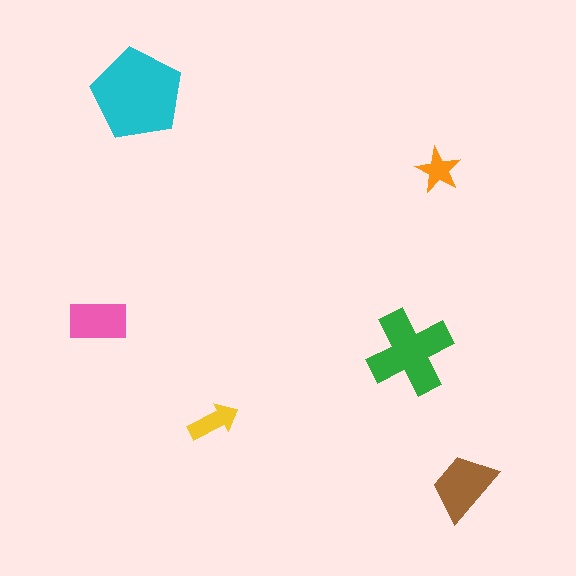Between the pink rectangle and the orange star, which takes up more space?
The pink rectangle.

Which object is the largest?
The cyan pentagon.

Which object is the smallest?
The orange star.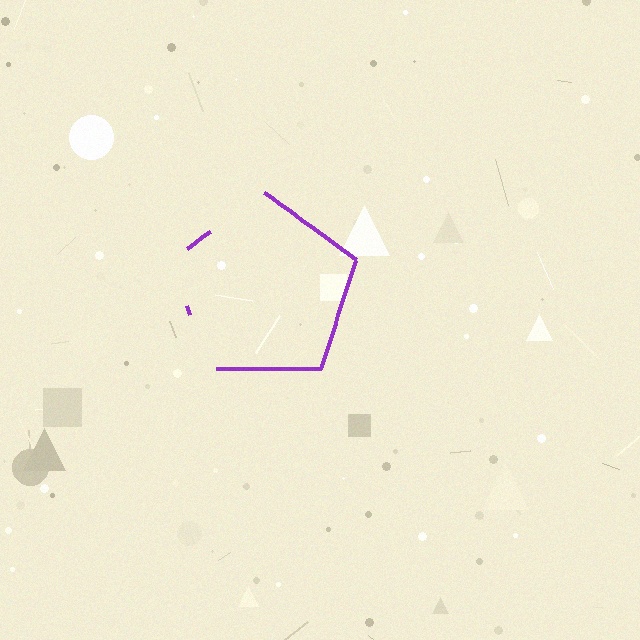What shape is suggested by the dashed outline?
The dashed outline suggests a pentagon.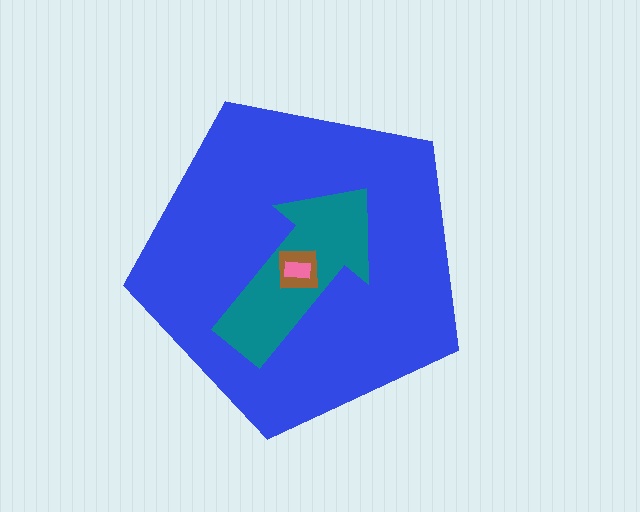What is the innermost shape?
The pink rectangle.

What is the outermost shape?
The blue pentagon.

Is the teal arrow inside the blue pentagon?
Yes.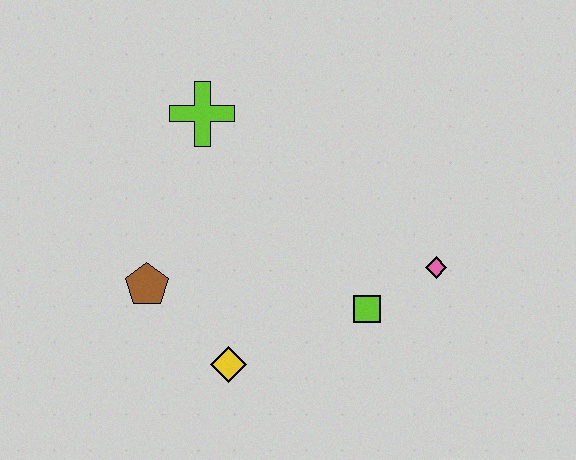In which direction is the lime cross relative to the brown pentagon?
The lime cross is above the brown pentagon.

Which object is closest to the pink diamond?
The lime square is closest to the pink diamond.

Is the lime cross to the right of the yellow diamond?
No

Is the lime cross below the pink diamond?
No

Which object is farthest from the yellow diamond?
The lime cross is farthest from the yellow diamond.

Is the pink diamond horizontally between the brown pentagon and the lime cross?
No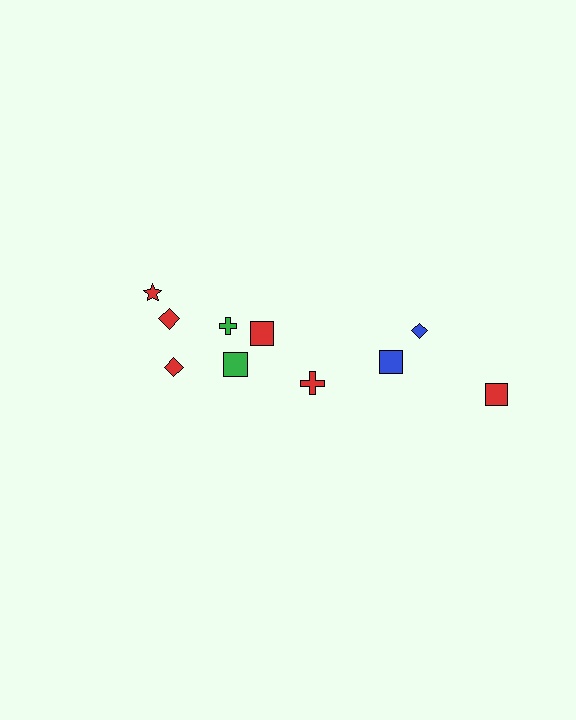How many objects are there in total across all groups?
There are 10 objects.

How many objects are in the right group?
There are 4 objects.